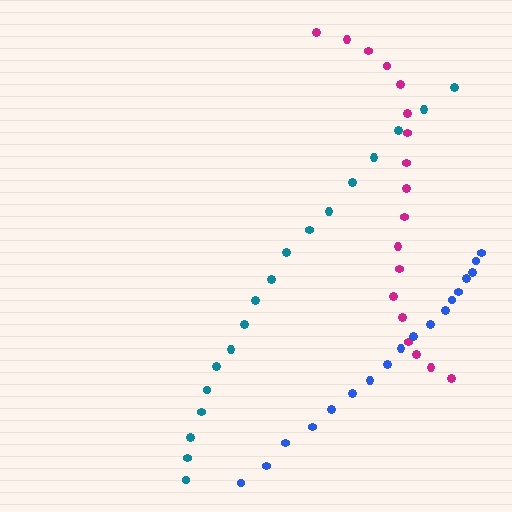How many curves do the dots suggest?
There are 3 distinct paths.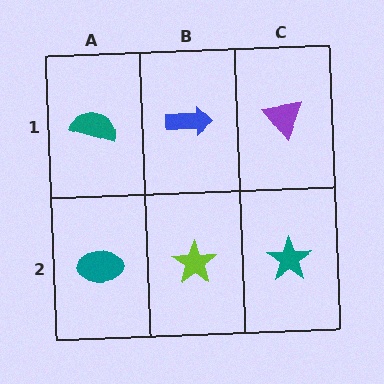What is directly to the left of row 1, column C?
A blue arrow.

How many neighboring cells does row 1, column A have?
2.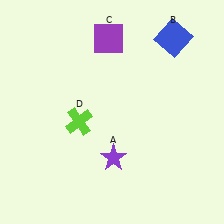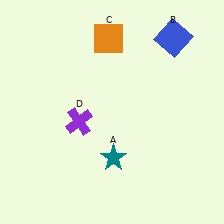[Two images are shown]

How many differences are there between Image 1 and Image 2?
There are 3 differences between the two images.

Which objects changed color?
A changed from purple to teal. C changed from purple to orange. D changed from lime to purple.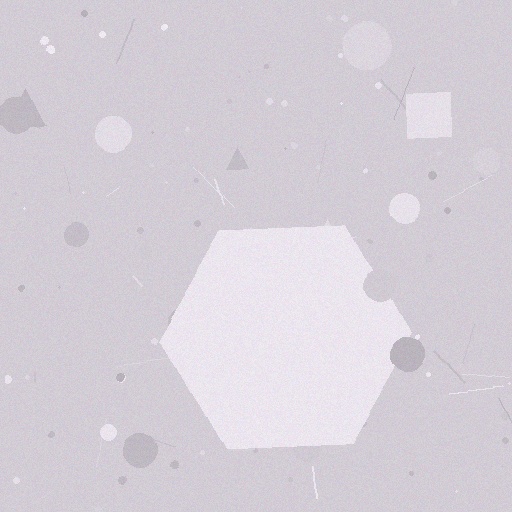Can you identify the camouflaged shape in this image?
The camouflaged shape is a hexagon.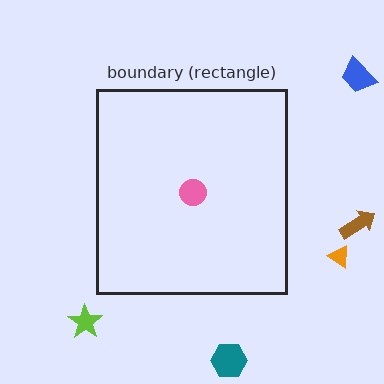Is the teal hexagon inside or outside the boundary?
Outside.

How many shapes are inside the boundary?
1 inside, 5 outside.